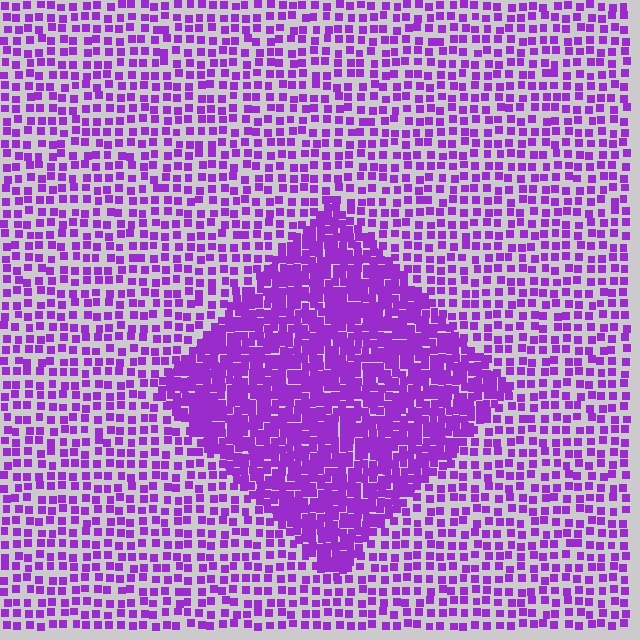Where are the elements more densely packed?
The elements are more densely packed inside the diamond boundary.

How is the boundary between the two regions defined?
The boundary is defined by a change in element density (approximately 2.3x ratio). All elements are the same color, size, and shape.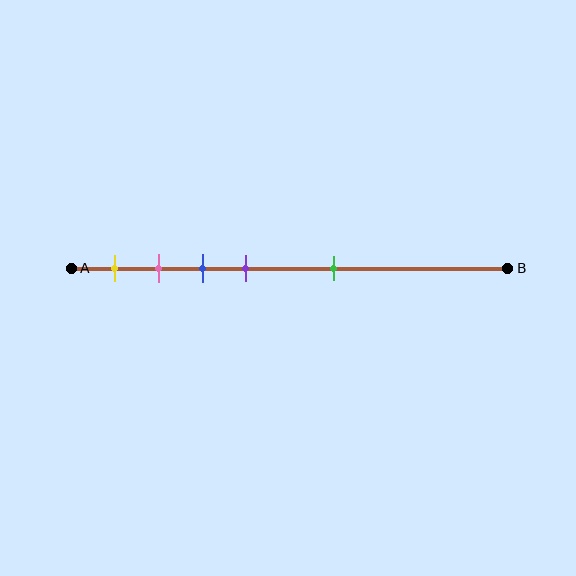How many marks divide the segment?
There are 5 marks dividing the segment.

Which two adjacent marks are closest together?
The pink and blue marks are the closest adjacent pair.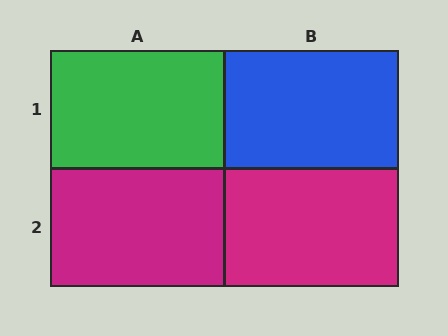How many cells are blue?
1 cell is blue.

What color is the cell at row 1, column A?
Green.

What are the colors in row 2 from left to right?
Magenta, magenta.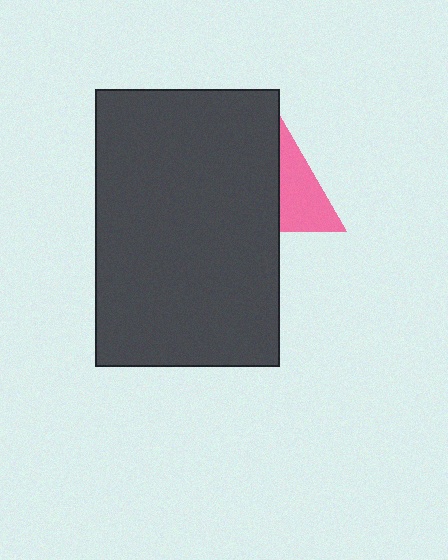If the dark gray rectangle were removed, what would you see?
You would see the complete pink triangle.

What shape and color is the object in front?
The object in front is a dark gray rectangle.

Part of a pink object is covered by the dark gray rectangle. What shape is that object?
It is a triangle.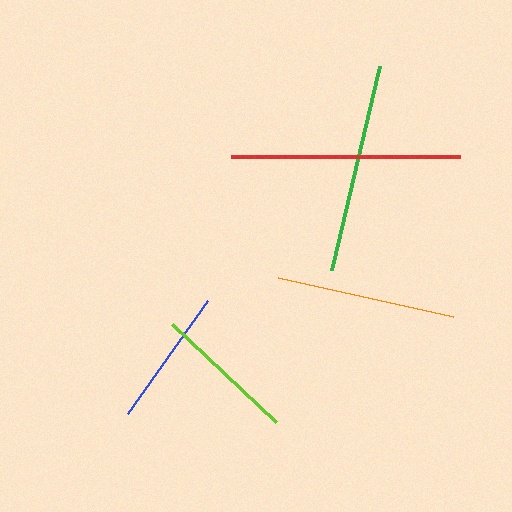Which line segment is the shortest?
The blue line is the shortest at approximately 138 pixels.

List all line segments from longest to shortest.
From longest to shortest: red, green, orange, lime, blue.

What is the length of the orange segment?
The orange segment is approximately 179 pixels long.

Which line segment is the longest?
The red line is the longest at approximately 229 pixels.